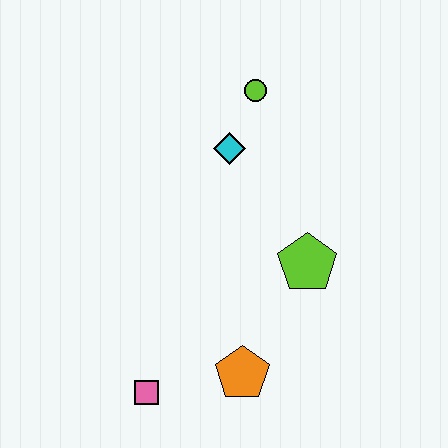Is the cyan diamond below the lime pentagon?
No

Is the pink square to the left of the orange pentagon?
Yes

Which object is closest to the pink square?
The orange pentagon is closest to the pink square.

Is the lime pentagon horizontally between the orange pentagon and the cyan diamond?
No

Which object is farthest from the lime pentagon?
The pink square is farthest from the lime pentagon.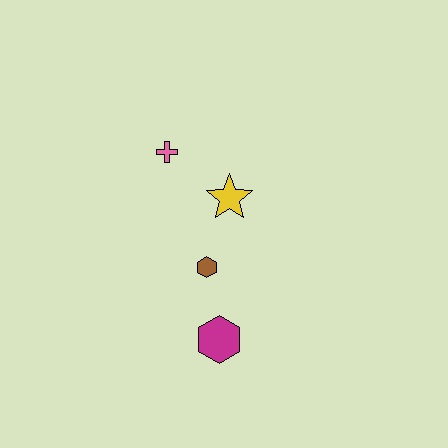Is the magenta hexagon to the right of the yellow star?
No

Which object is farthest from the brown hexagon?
The pink cross is farthest from the brown hexagon.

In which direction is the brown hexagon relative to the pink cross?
The brown hexagon is below the pink cross.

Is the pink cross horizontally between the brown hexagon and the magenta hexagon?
No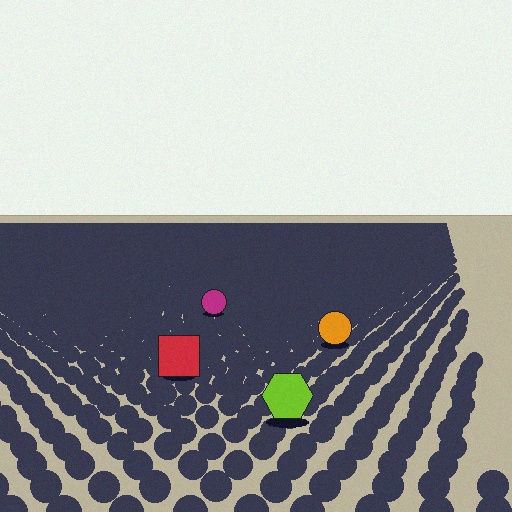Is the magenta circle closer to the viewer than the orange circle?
No. The orange circle is closer — you can tell from the texture gradient: the ground texture is coarser near it.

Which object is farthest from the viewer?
The magenta circle is farthest from the viewer. It appears smaller and the ground texture around it is denser.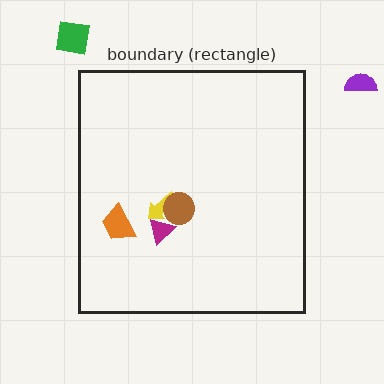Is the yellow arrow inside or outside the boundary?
Inside.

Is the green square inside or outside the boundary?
Outside.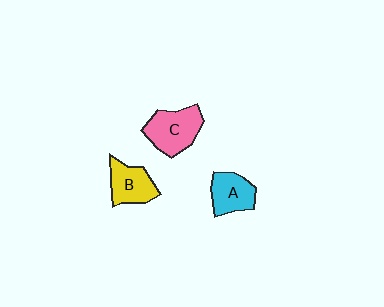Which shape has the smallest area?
Shape A (cyan).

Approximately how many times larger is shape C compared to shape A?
Approximately 1.3 times.